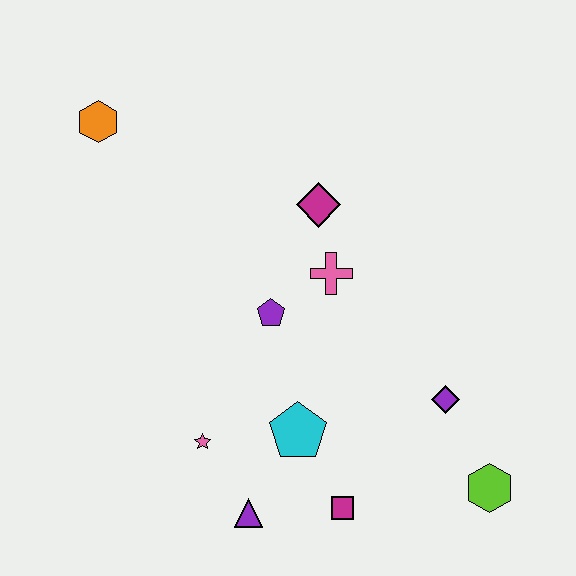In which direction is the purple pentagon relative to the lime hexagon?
The purple pentagon is to the left of the lime hexagon.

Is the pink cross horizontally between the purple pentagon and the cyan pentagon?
No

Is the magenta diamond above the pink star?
Yes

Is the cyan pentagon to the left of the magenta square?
Yes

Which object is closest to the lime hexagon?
The purple diamond is closest to the lime hexagon.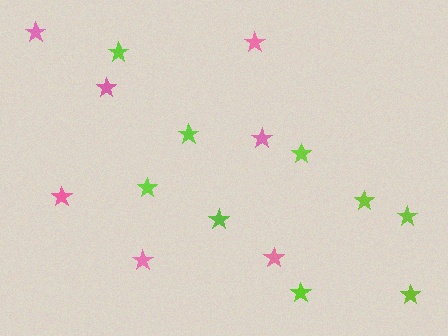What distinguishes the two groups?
There are 2 groups: one group of pink stars (7) and one group of lime stars (9).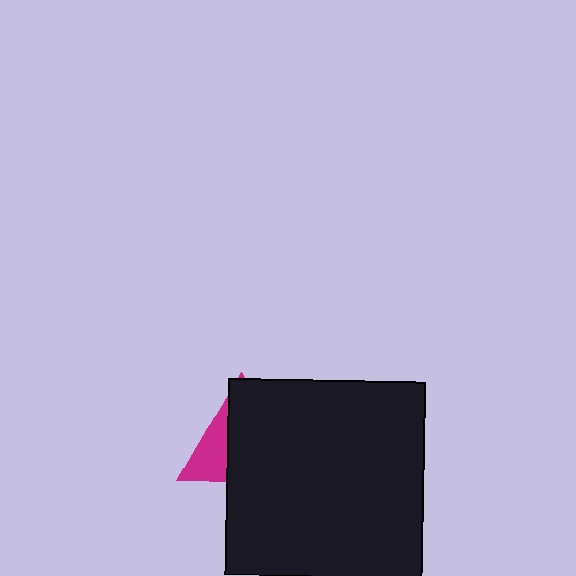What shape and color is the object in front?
The object in front is a black square.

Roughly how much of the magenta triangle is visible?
A small part of it is visible (roughly 31%).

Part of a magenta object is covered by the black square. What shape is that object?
It is a triangle.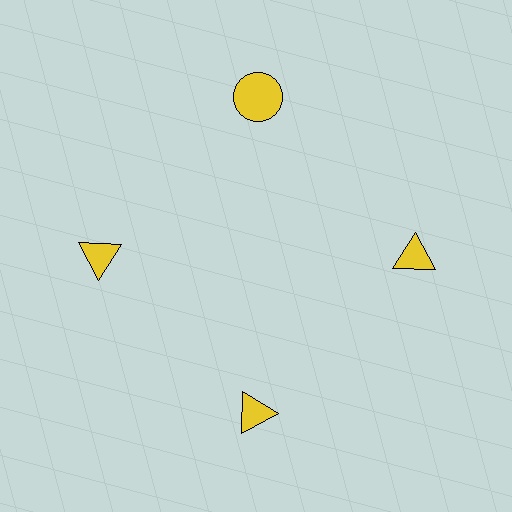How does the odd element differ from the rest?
It has a different shape: circle instead of triangle.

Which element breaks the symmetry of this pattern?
The yellow circle at roughly the 12 o'clock position breaks the symmetry. All other shapes are yellow triangles.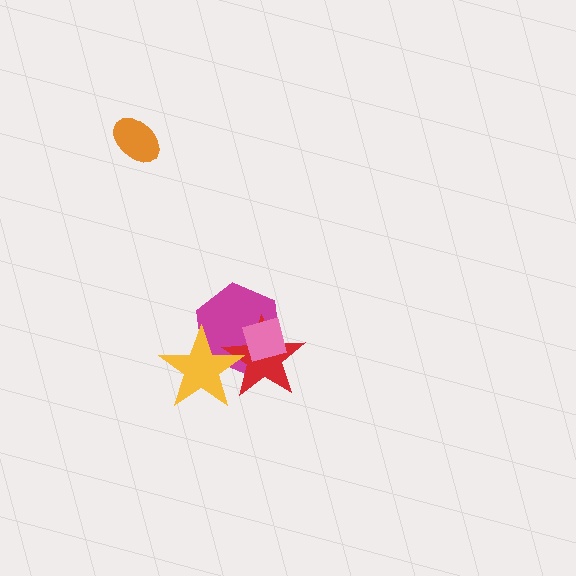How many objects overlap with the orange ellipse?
0 objects overlap with the orange ellipse.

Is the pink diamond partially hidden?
No, no other shape covers it.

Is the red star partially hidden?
Yes, it is partially covered by another shape.